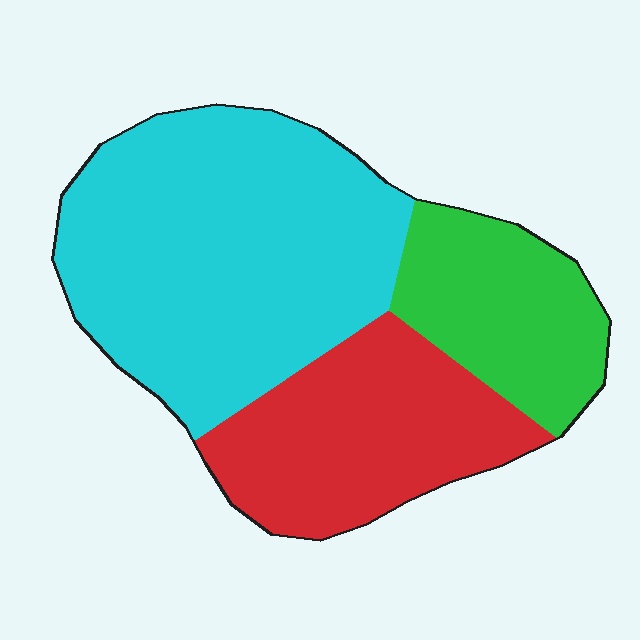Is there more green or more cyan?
Cyan.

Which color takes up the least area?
Green, at roughly 20%.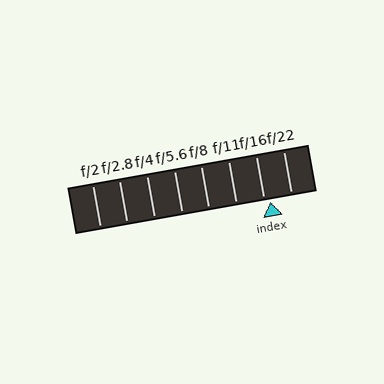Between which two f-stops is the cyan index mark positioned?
The index mark is between f/16 and f/22.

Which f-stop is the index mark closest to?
The index mark is closest to f/16.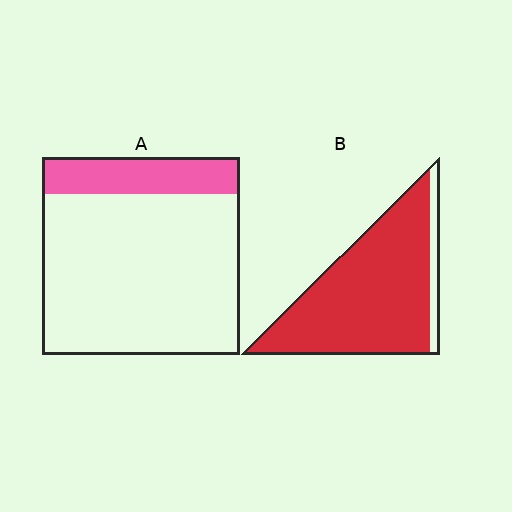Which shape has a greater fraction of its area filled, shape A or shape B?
Shape B.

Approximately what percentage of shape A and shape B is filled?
A is approximately 20% and B is approximately 90%.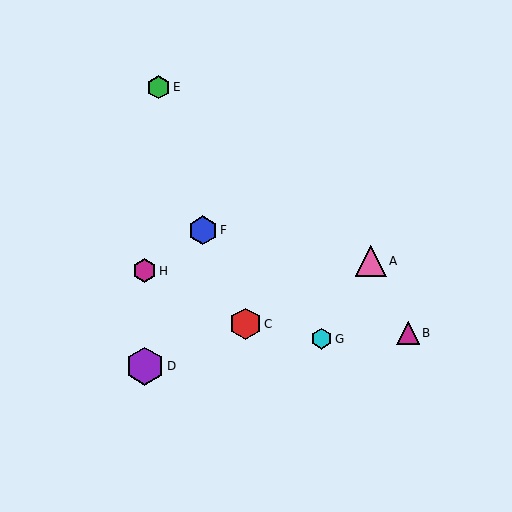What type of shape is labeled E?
Shape E is a green hexagon.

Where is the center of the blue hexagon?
The center of the blue hexagon is at (203, 230).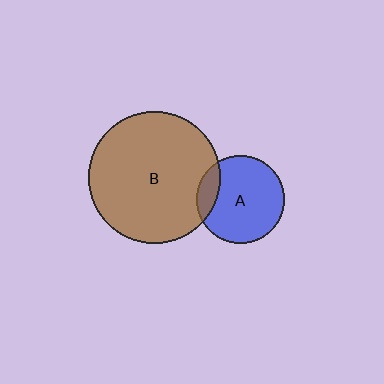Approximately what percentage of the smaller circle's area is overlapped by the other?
Approximately 15%.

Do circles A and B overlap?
Yes.